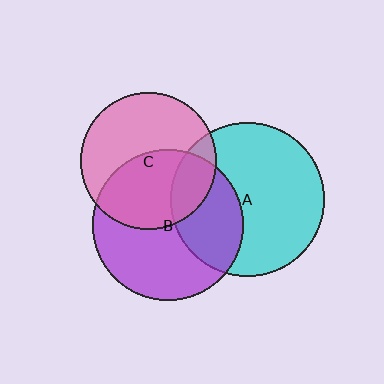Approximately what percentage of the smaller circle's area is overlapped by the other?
Approximately 35%.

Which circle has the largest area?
Circle A (cyan).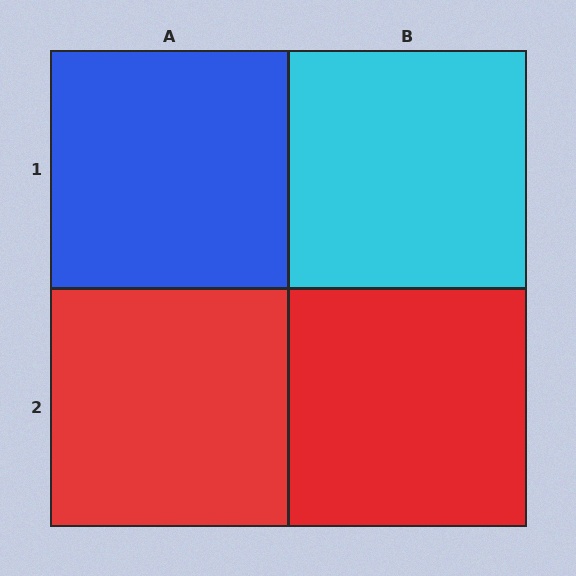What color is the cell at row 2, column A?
Red.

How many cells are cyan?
1 cell is cyan.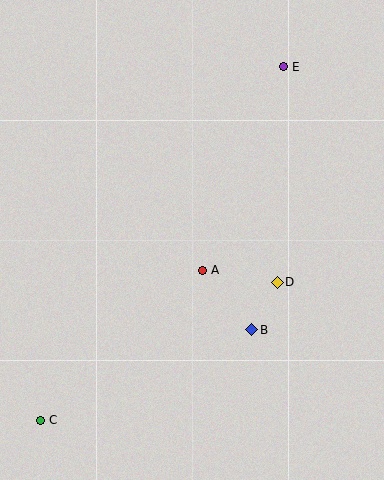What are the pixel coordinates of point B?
Point B is at (252, 330).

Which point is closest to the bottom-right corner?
Point B is closest to the bottom-right corner.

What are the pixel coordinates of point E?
Point E is at (284, 67).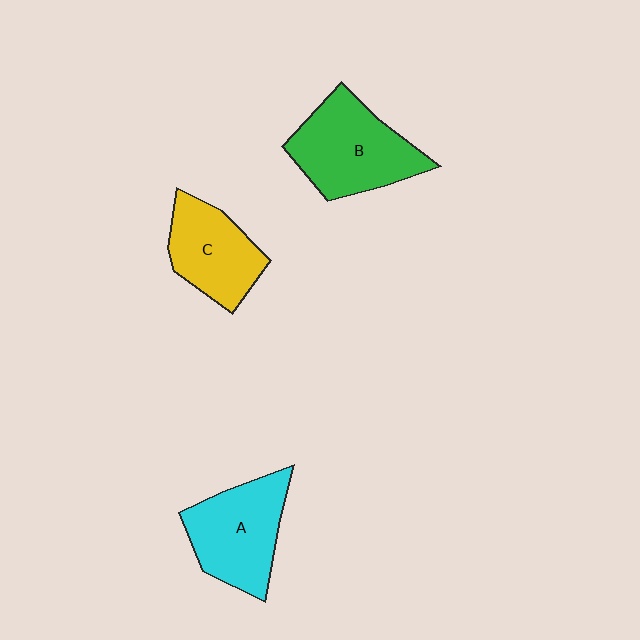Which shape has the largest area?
Shape B (green).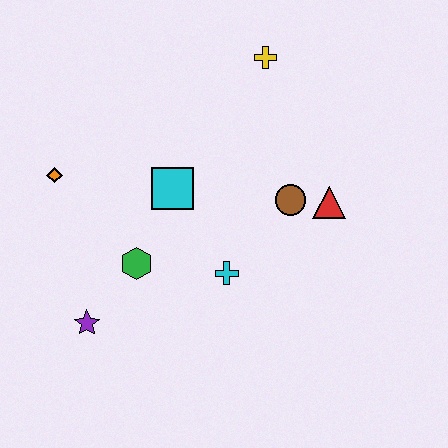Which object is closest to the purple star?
The green hexagon is closest to the purple star.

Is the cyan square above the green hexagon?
Yes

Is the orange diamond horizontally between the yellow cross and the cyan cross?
No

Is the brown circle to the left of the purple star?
No